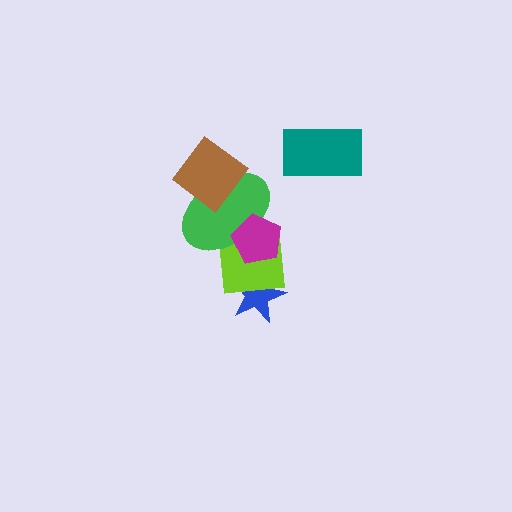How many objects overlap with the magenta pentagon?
2 objects overlap with the magenta pentagon.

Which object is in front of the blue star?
The lime square is in front of the blue star.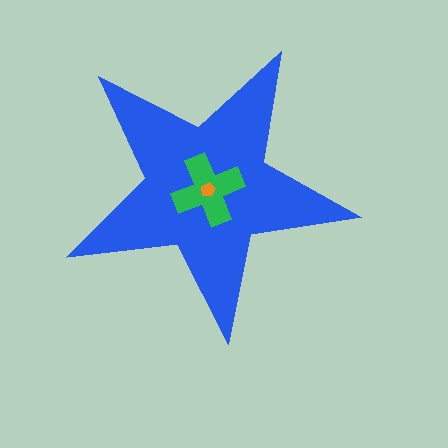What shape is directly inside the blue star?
The green cross.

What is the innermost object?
The orange pentagon.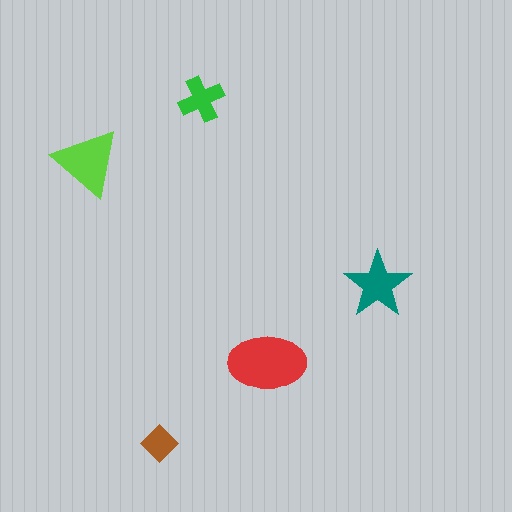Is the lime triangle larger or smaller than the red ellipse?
Smaller.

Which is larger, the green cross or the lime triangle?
The lime triangle.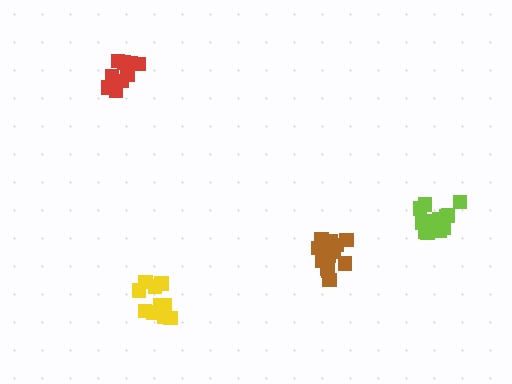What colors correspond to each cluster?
The clusters are colored: red, yellow, lime, brown.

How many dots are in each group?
Group 1: 12 dots, Group 2: 11 dots, Group 3: 14 dots, Group 4: 17 dots (54 total).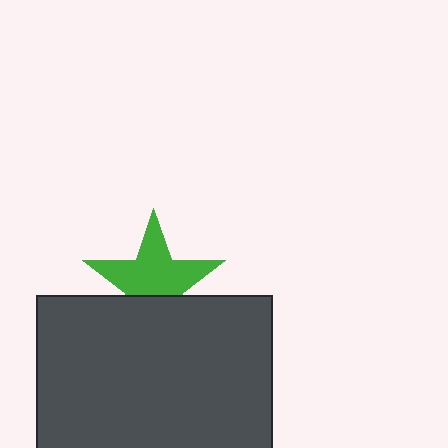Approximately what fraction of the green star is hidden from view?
Roughly 34% of the green star is hidden behind the dark gray rectangle.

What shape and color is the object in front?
The object in front is a dark gray rectangle.